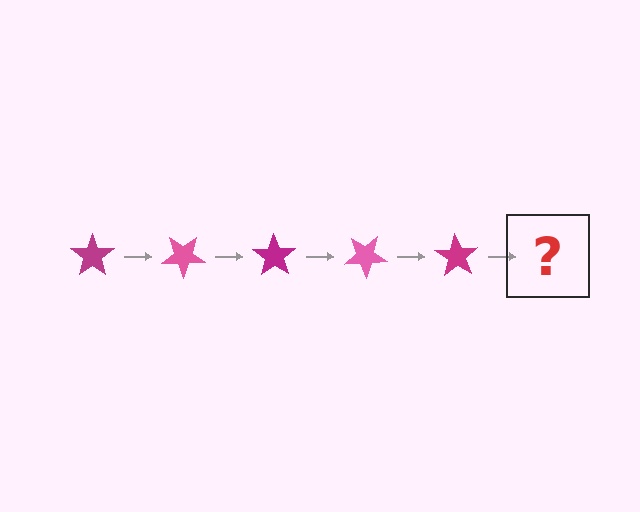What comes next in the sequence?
The next element should be a pink star, rotated 175 degrees from the start.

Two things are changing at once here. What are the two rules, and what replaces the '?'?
The two rules are that it rotates 35 degrees each step and the color cycles through magenta and pink. The '?' should be a pink star, rotated 175 degrees from the start.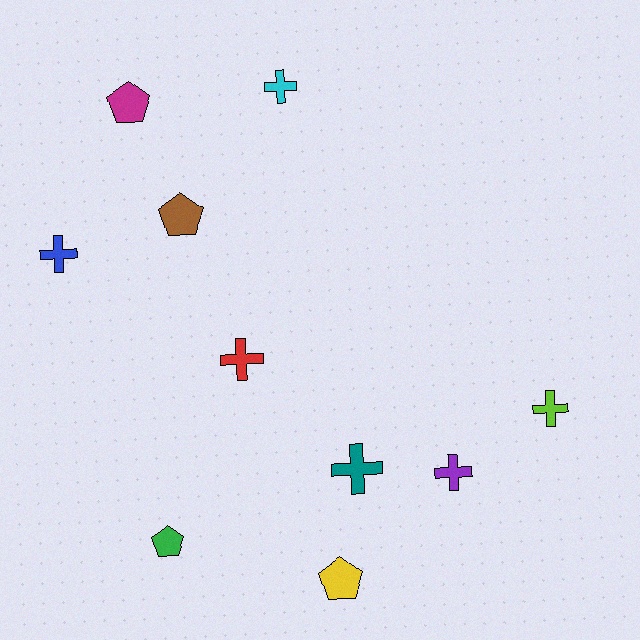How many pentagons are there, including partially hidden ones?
There are 4 pentagons.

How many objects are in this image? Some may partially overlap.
There are 10 objects.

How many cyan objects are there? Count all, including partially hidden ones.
There is 1 cyan object.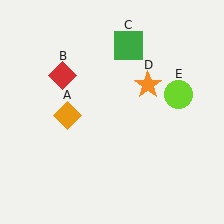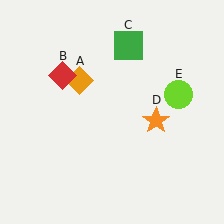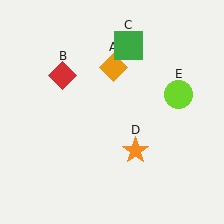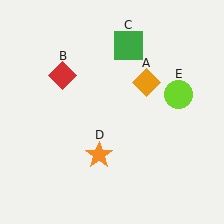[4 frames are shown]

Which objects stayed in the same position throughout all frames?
Red diamond (object B) and green square (object C) and lime circle (object E) remained stationary.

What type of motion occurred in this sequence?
The orange diamond (object A), orange star (object D) rotated clockwise around the center of the scene.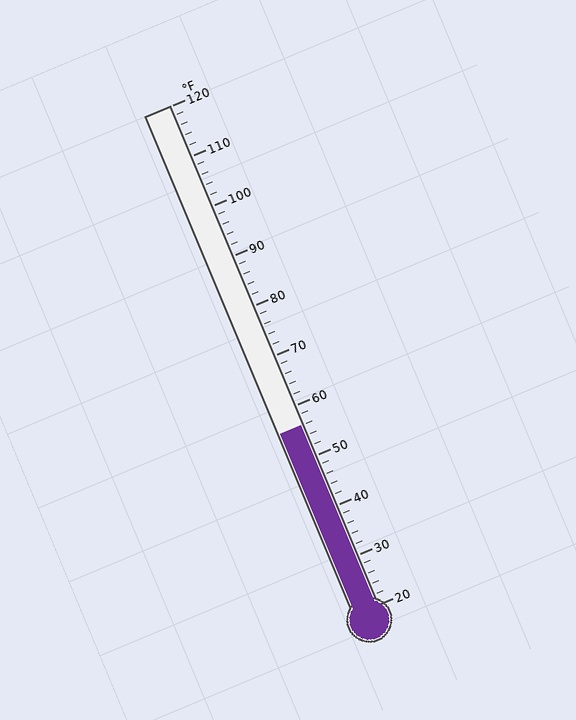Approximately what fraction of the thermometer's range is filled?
The thermometer is filled to approximately 35% of its range.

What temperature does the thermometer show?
The thermometer shows approximately 56°F.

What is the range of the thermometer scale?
The thermometer scale ranges from 20°F to 120°F.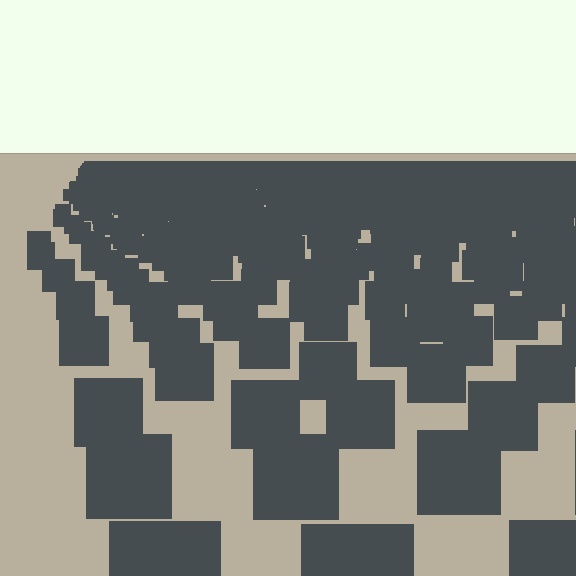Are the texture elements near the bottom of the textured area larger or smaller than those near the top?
Larger. Near the bottom, elements are closer to the viewer and appear at a bigger on-screen size.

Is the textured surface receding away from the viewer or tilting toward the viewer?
The surface is receding away from the viewer. Texture elements get smaller and denser toward the top.